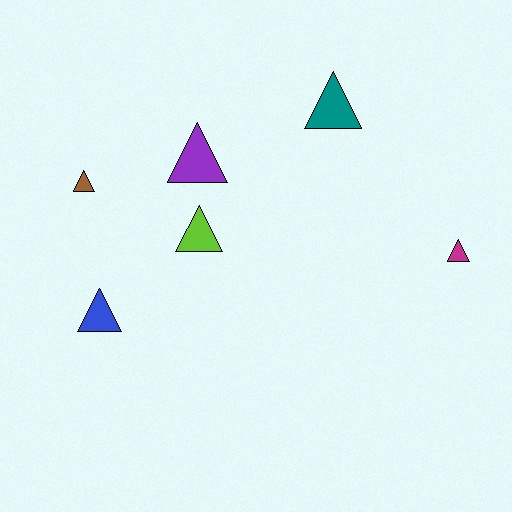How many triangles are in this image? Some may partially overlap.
There are 6 triangles.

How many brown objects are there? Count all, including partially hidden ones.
There is 1 brown object.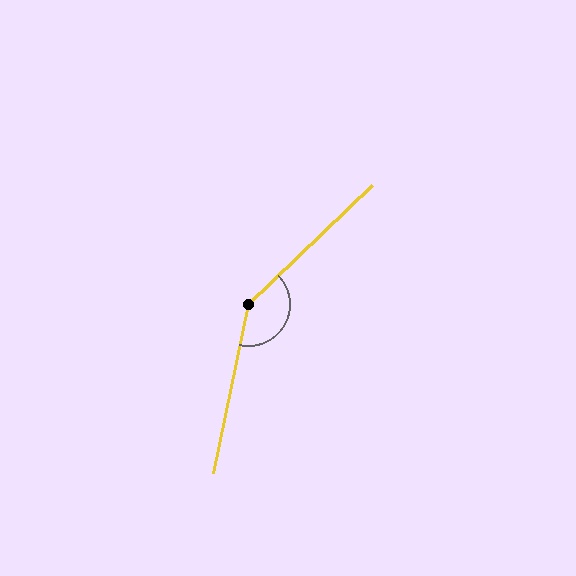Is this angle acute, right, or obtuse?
It is obtuse.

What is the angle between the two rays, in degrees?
Approximately 146 degrees.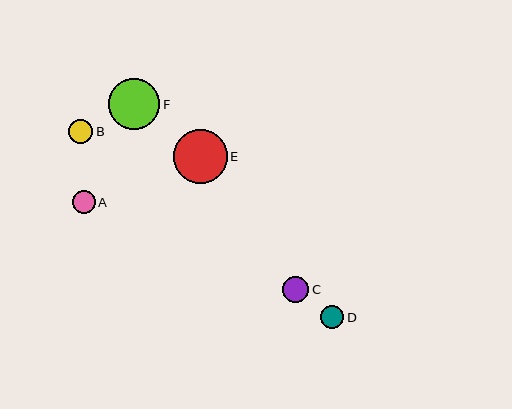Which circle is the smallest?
Circle D is the smallest with a size of approximately 23 pixels.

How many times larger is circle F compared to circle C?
Circle F is approximately 1.9 times the size of circle C.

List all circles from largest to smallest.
From largest to smallest: E, F, C, B, A, D.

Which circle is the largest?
Circle E is the largest with a size of approximately 54 pixels.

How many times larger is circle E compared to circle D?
Circle E is approximately 2.3 times the size of circle D.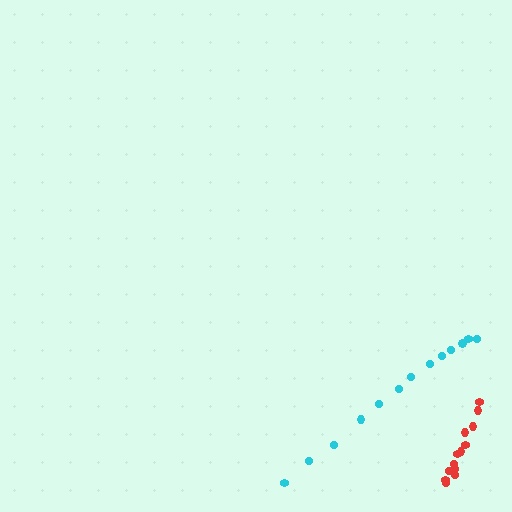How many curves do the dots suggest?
There are 2 distinct paths.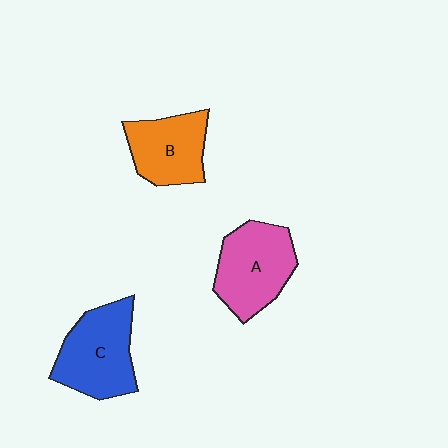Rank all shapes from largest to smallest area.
From largest to smallest: C (blue), A (pink), B (orange).